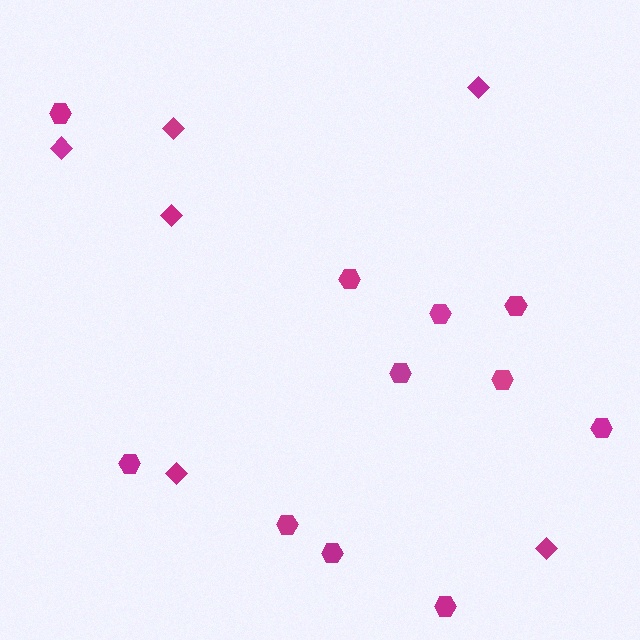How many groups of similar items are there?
There are 2 groups: one group of hexagons (11) and one group of diamonds (6).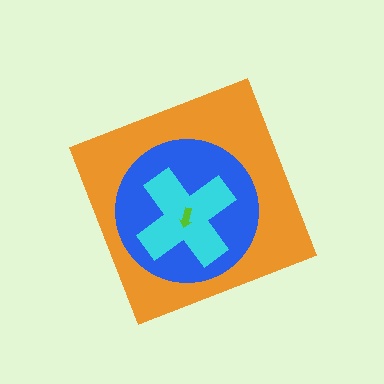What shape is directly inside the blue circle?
The cyan cross.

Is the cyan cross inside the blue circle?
Yes.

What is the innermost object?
The lime arrow.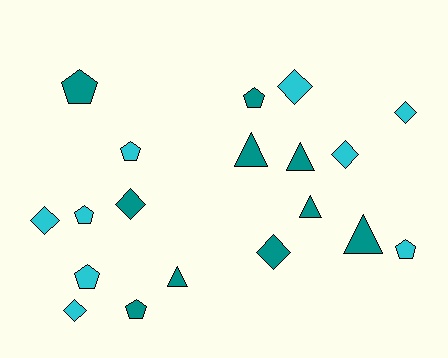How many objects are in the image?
There are 19 objects.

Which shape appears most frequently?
Pentagon, with 7 objects.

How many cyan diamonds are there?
There are 5 cyan diamonds.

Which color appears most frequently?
Teal, with 10 objects.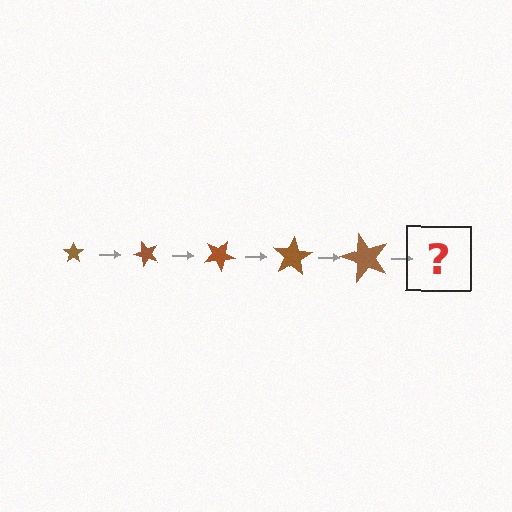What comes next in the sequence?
The next element should be a star, larger than the previous one and rotated 250 degrees from the start.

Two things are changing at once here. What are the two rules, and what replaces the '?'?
The two rules are that the star grows larger each step and it rotates 50 degrees each step. The '?' should be a star, larger than the previous one and rotated 250 degrees from the start.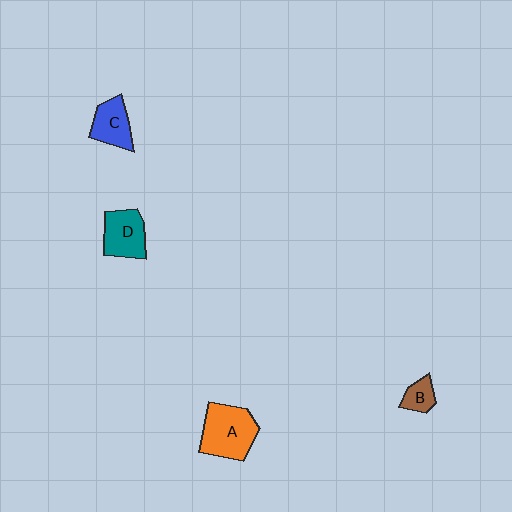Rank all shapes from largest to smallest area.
From largest to smallest: A (orange), D (teal), C (blue), B (brown).